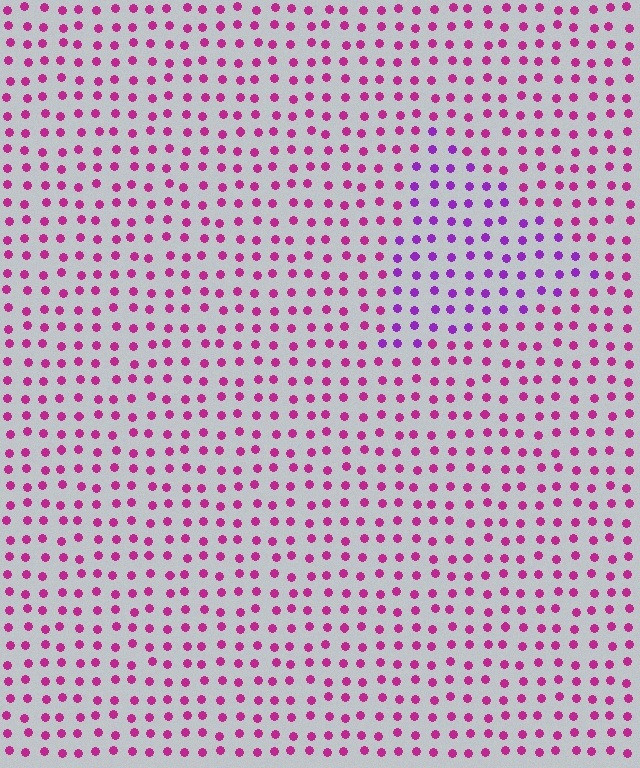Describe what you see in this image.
The image is filled with small magenta elements in a uniform arrangement. A triangle-shaped region is visible where the elements are tinted to a slightly different hue, forming a subtle color boundary.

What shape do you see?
I see a triangle.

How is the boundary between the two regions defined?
The boundary is defined purely by a slight shift in hue (about 35 degrees). Spacing, size, and orientation are identical on both sides.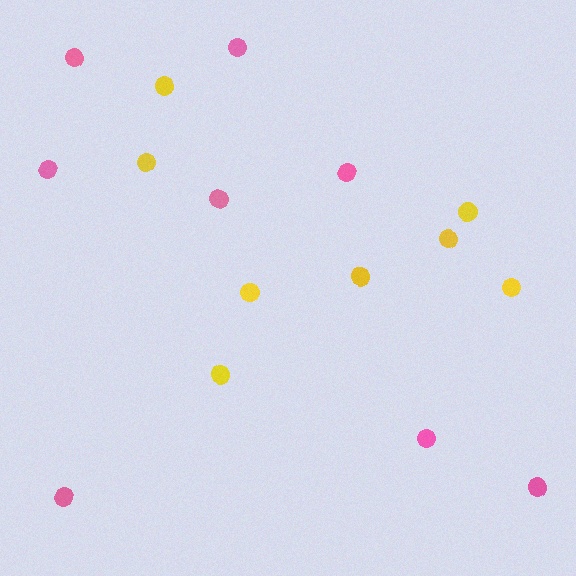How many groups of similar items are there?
There are 2 groups: one group of pink circles (8) and one group of yellow circles (8).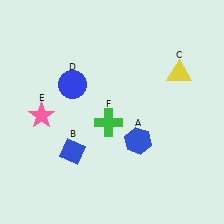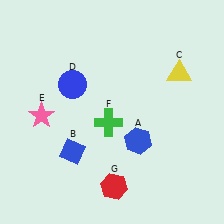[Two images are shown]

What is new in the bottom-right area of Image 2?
A red hexagon (G) was added in the bottom-right area of Image 2.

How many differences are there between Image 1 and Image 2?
There is 1 difference between the two images.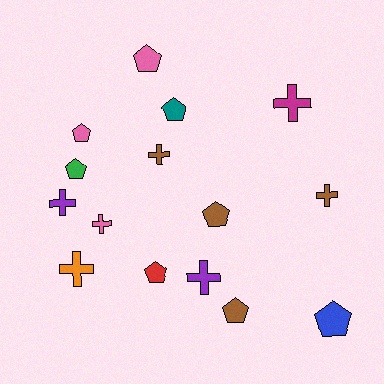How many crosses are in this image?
There are 7 crosses.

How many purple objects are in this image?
There are 2 purple objects.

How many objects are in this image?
There are 15 objects.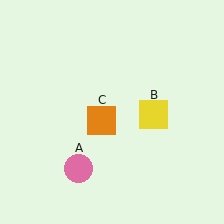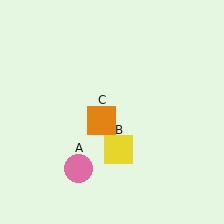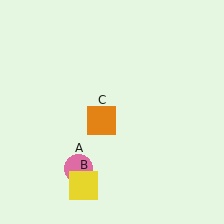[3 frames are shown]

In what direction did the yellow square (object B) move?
The yellow square (object B) moved down and to the left.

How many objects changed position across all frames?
1 object changed position: yellow square (object B).